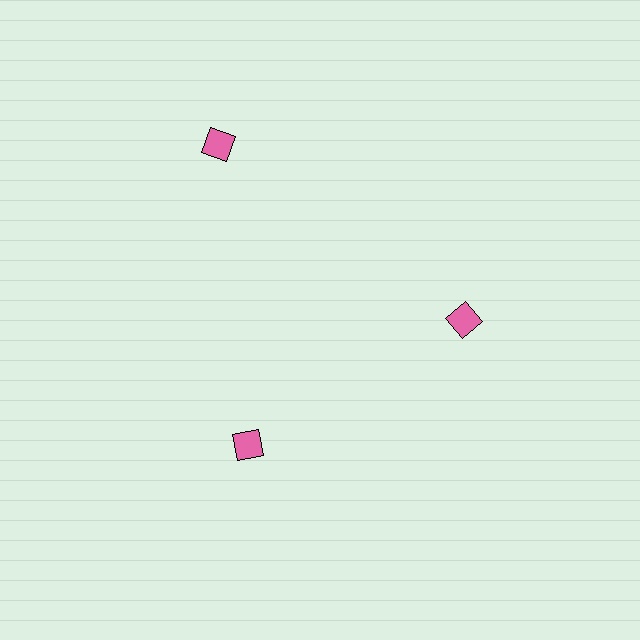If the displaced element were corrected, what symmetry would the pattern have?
It would have 3-fold rotational symmetry — the pattern would map onto itself every 120 degrees.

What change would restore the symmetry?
The symmetry would be restored by moving it inward, back onto the ring so that all 3 diamonds sit at equal angles and equal distance from the center.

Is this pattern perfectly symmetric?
No. The 3 pink diamonds are arranged in a ring, but one element near the 11 o'clock position is pushed outward from the center, breaking the 3-fold rotational symmetry.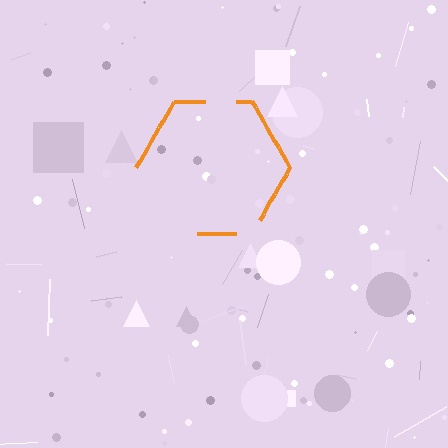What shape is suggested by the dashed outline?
The dashed outline suggests a hexagon.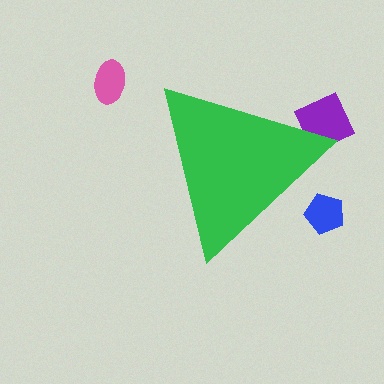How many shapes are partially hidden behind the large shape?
2 shapes are partially hidden.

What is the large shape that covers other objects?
A green triangle.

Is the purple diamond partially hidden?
Yes, the purple diamond is partially hidden behind the green triangle.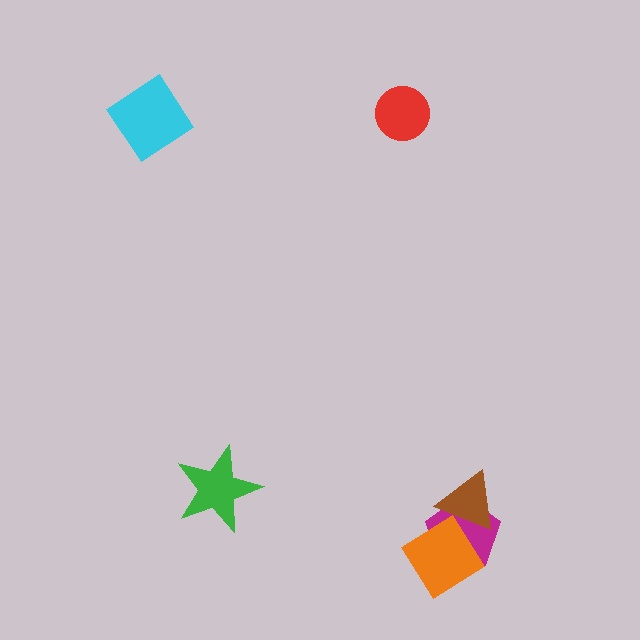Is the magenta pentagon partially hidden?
Yes, it is partially covered by another shape.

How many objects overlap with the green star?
0 objects overlap with the green star.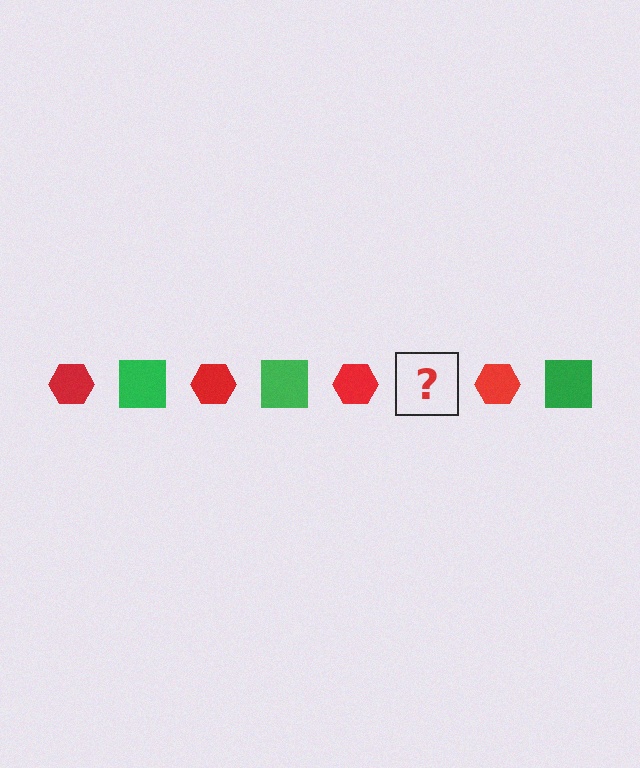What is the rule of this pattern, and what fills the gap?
The rule is that the pattern alternates between red hexagon and green square. The gap should be filled with a green square.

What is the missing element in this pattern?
The missing element is a green square.